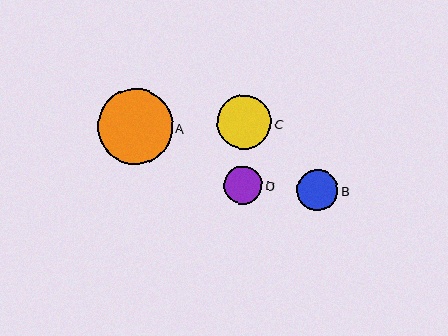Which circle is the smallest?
Circle D is the smallest with a size of approximately 38 pixels.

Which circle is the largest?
Circle A is the largest with a size of approximately 75 pixels.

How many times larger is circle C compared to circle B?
Circle C is approximately 1.3 times the size of circle B.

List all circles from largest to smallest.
From largest to smallest: A, C, B, D.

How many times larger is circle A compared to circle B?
Circle A is approximately 1.9 times the size of circle B.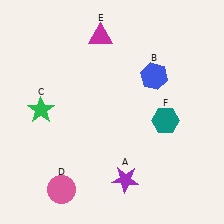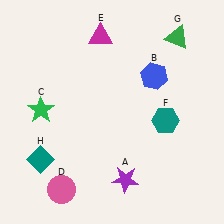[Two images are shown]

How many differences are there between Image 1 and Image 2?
There are 2 differences between the two images.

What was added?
A green triangle (G), a teal diamond (H) were added in Image 2.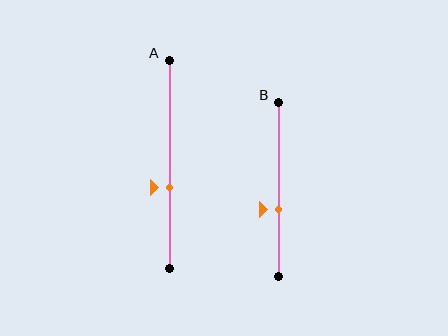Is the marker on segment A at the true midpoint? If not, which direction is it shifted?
No, the marker on segment A is shifted downward by about 11% of the segment length.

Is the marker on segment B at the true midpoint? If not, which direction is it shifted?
No, the marker on segment B is shifted downward by about 12% of the segment length.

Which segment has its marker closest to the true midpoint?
Segment A has its marker closest to the true midpoint.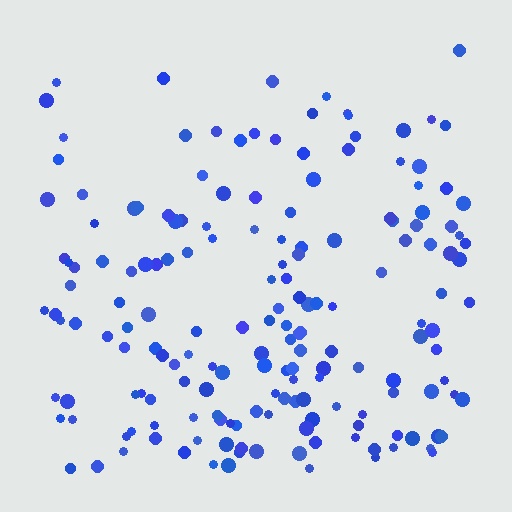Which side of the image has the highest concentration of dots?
The bottom.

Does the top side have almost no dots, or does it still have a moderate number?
Still a moderate number, just noticeably fewer than the bottom.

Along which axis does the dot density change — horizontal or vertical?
Vertical.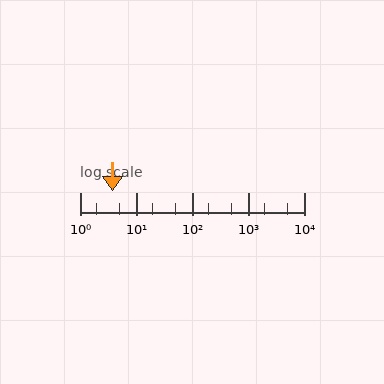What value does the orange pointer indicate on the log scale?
The pointer indicates approximately 3.8.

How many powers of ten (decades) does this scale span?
The scale spans 4 decades, from 1 to 10000.